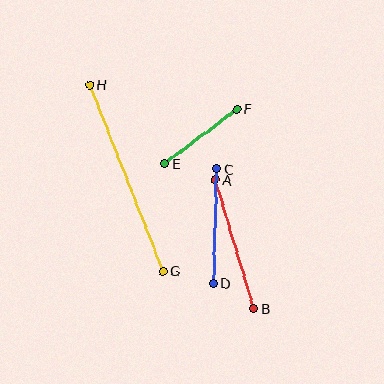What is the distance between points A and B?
The distance is approximately 134 pixels.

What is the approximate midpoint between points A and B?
The midpoint is at approximately (235, 244) pixels.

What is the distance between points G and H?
The distance is approximately 200 pixels.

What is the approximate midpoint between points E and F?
The midpoint is at approximately (201, 136) pixels.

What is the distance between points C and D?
The distance is approximately 114 pixels.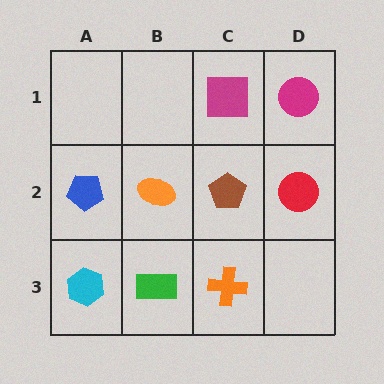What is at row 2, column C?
A brown pentagon.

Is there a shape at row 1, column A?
No, that cell is empty.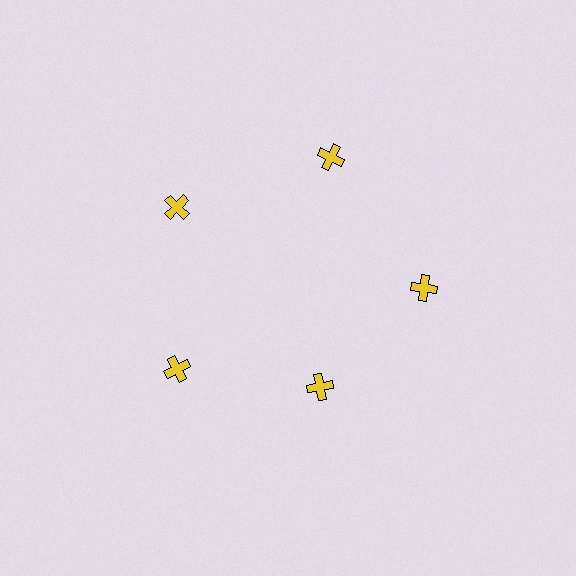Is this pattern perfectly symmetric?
No. The 5 yellow crosses are arranged in a ring, but one element near the 5 o'clock position is pulled inward toward the center, breaking the 5-fold rotational symmetry.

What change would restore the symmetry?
The symmetry would be restored by moving it outward, back onto the ring so that all 5 crosses sit at equal angles and equal distance from the center.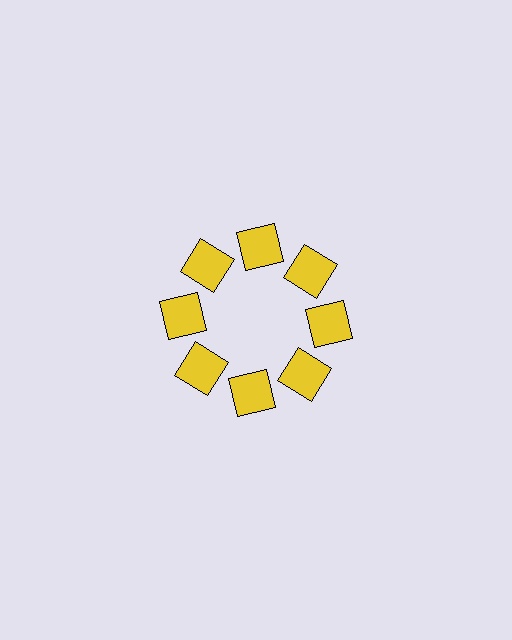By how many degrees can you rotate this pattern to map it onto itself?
The pattern maps onto itself every 45 degrees of rotation.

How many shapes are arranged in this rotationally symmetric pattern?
There are 8 shapes, arranged in 8 groups of 1.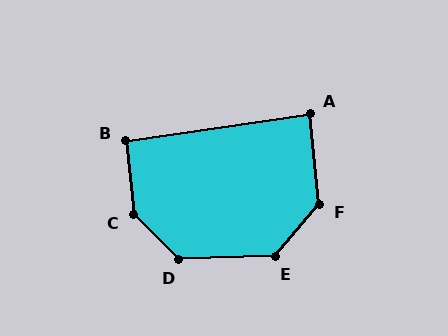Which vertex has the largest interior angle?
C, at approximately 141 degrees.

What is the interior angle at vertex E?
Approximately 132 degrees (obtuse).